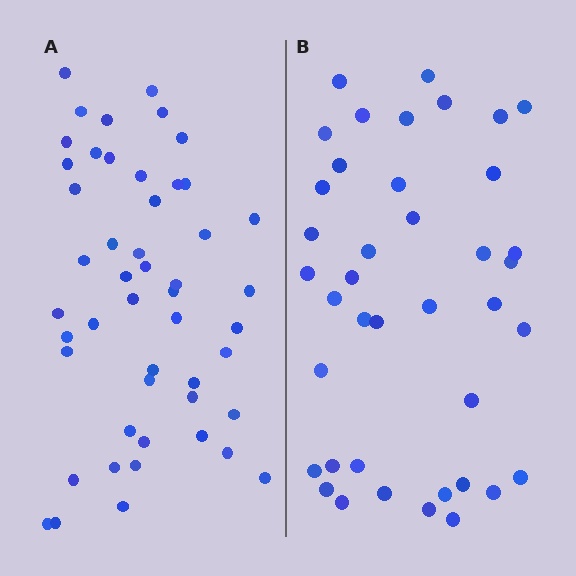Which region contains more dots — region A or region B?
Region A (the left region) has more dots.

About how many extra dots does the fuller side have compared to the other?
Region A has roughly 8 or so more dots than region B.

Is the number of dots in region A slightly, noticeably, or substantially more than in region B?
Region A has only slightly more — the two regions are fairly close. The ratio is roughly 1.2 to 1.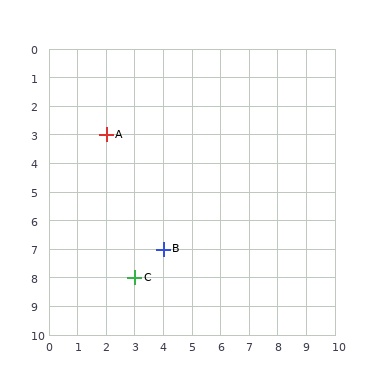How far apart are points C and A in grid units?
Points C and A are 1 column and 5 rows apart (about 5.1 grid units diagonally).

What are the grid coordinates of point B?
Point B is at grid coordinates (4, 7).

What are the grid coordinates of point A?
Point A is at grid coordinates (2, 3).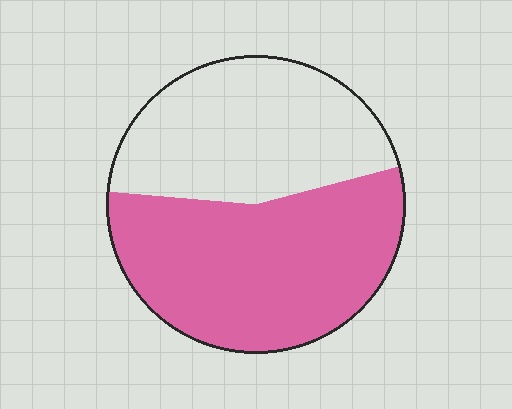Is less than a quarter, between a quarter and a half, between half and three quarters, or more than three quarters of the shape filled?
Between half and three quarters.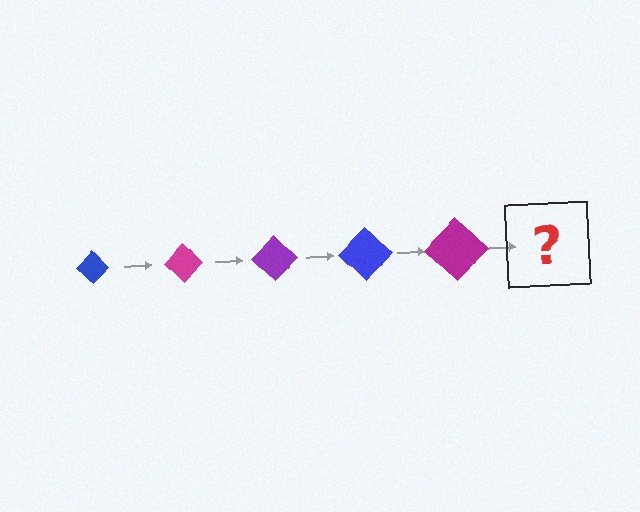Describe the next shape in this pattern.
It should be a purple diamond, larger than the previous one.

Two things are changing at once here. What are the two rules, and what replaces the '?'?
The two rules are that the diamond grows larger each step and the color cycles through blue, magenta, and purple. The '?' should be a purple diamond, larger than the previous one.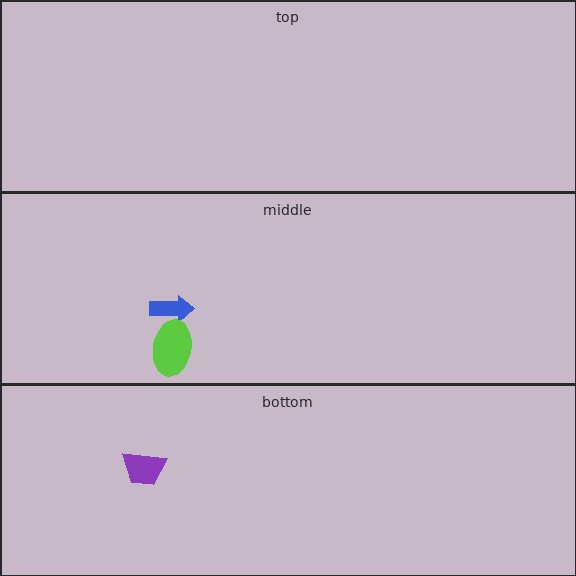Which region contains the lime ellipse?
The middle region.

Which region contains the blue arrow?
The middle region.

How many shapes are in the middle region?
2.